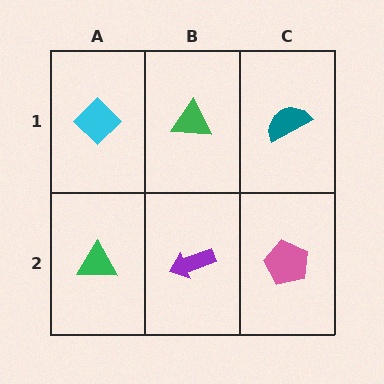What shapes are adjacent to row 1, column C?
A pink pentagon (row 2, column C), a green triangle (row 1, column B).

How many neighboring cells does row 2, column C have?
2.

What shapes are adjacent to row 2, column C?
A teal semicircle (row 1, column C), a purple arrow (row 2, column B).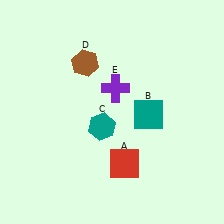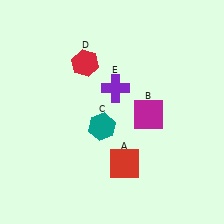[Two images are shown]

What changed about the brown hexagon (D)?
In Image 1, D is brown. In Image 2, it changed to red.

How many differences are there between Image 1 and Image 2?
There are 2 differences between the two images.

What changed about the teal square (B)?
In Image 1, B is teal. In Image 2, it changed to magenta.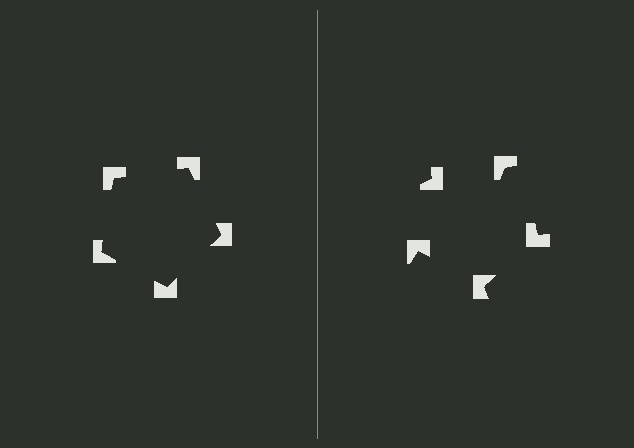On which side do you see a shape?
An illusory pentagon appears on the left side. On the right side the wedge cuts are rotated, so no coherent shape forms.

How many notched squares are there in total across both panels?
10 — 5 on each side.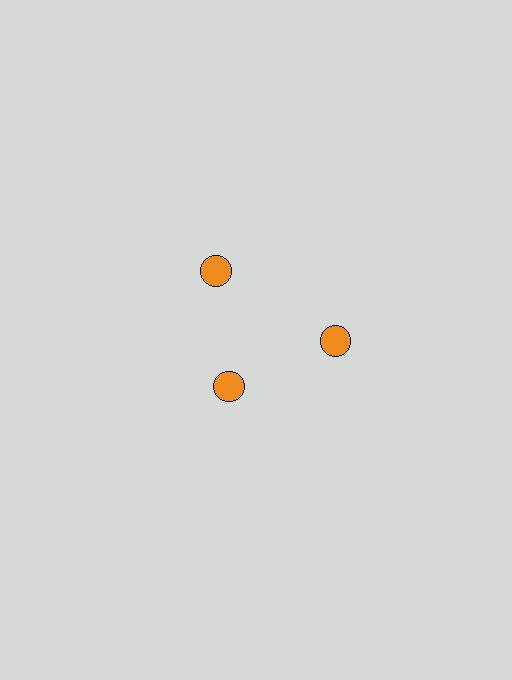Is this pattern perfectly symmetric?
No. The 3 orange circles are arranged in a ring, but one element near the 7 o'clock position is pulled inward toward the center, breaking the 3-fold rotational symmetry.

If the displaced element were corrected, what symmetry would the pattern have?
It would have 3-fold rotational symmetry — the pattern would map onto itself every 120 degrees.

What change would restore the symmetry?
The symmetry would be restored by moving it outward, back onto the ring so that all 3 circles sit at equal angles and equal distance from the center.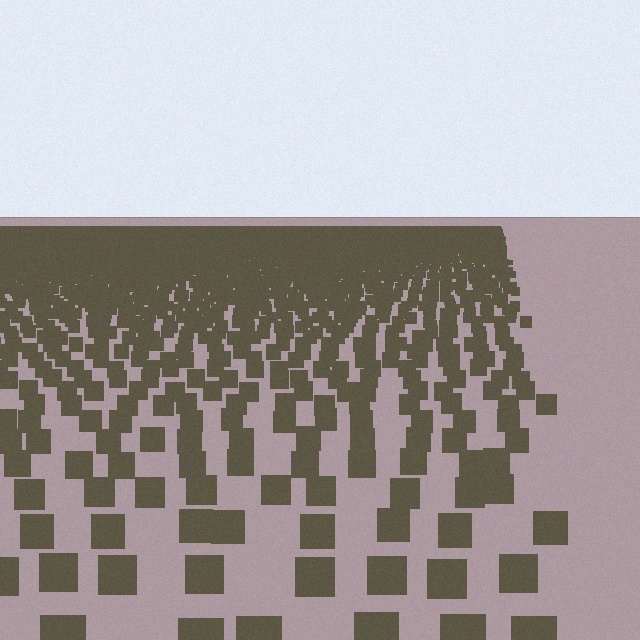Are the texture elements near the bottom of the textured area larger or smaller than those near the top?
Larger. Near the bottom, elements are closer to the viewer and appear at a bigger on-screen size.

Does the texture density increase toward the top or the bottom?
Density increases toward the top.